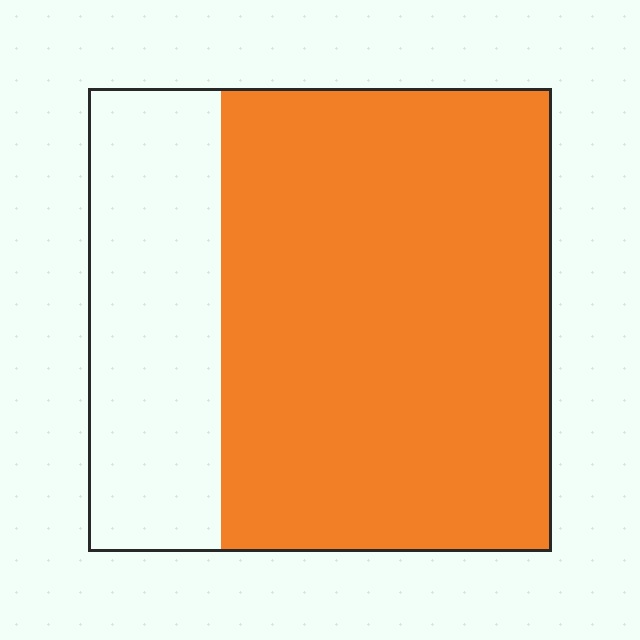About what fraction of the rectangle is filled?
About three quarters (3/4).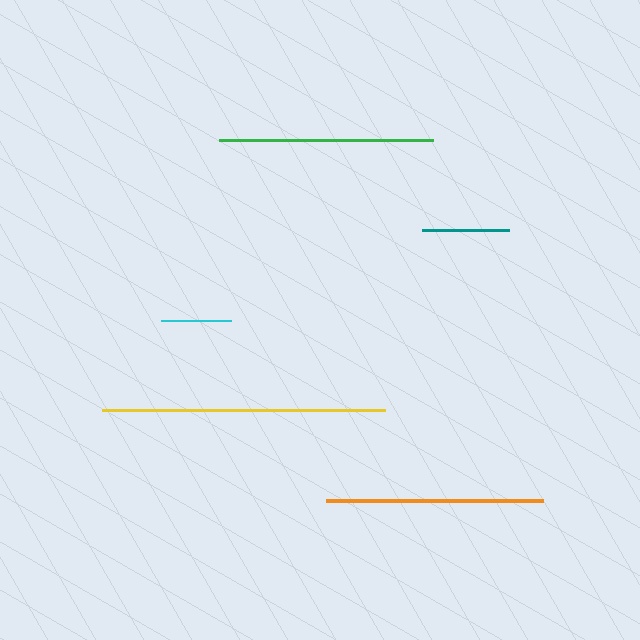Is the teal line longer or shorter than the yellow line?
The yellow line is longer than the teal line.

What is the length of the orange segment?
The orange segment is approximately 216 pixels long.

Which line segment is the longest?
The yellow line is the longest at approximately 283 pixels.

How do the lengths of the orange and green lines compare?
The orange and green lines are approximately the same length.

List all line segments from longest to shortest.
From longest to shortest: yellow, orange, green, teal, cyan.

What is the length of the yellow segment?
The yellow segment is approximately 283 pixels long.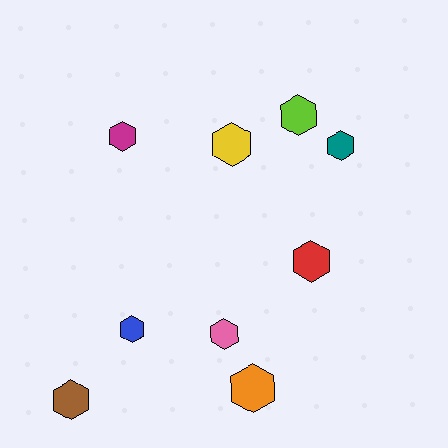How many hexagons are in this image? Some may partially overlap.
There are 9 hexagons.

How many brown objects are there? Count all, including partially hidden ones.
There is 1 brown object.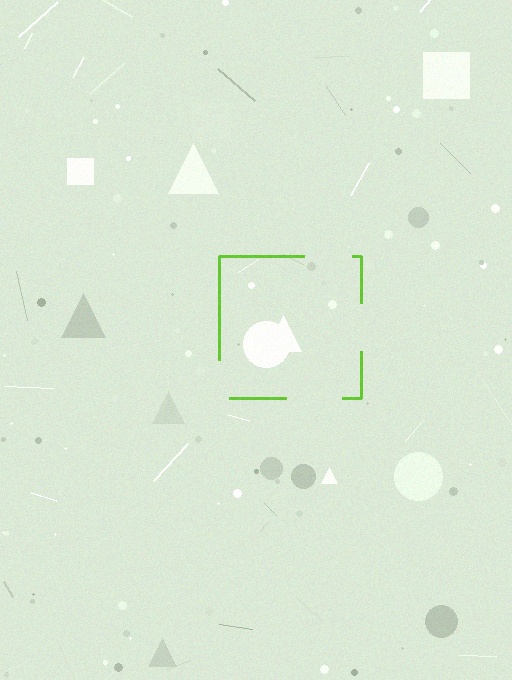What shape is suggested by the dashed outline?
The dashed outline suggests a square.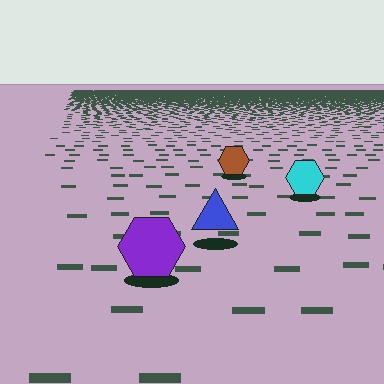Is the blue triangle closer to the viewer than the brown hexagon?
Yes. The blue triangle is closer — you can tell from the texture gradient: the ground texture is coarser near it.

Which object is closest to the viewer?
The purple hexagon is closest. The texture marks near it are larger and more spread out.